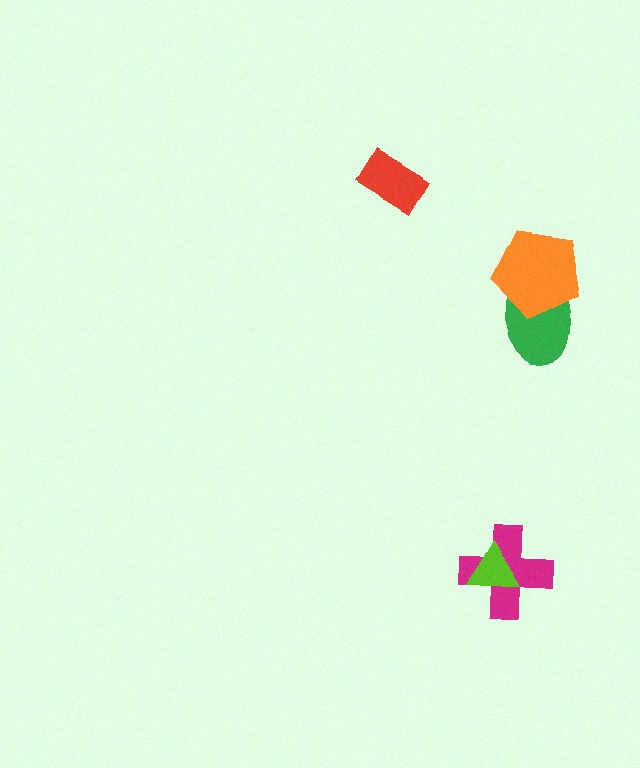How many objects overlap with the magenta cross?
1 object overlaps with the magenta cross.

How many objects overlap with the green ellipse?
1 object overlaps with the green ellipse.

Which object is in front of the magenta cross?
The lime triangle is in front of the magenta cross.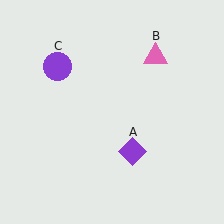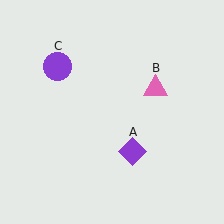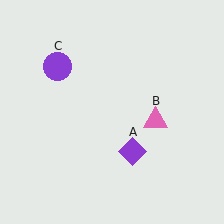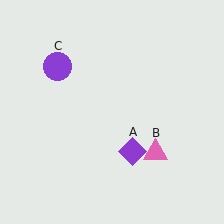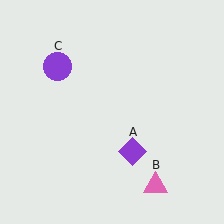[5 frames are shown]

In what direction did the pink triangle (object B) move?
The pink triangle (object B) moved down.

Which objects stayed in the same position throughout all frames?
Purple diamond (object A) and purple circle (object C) remained stationary.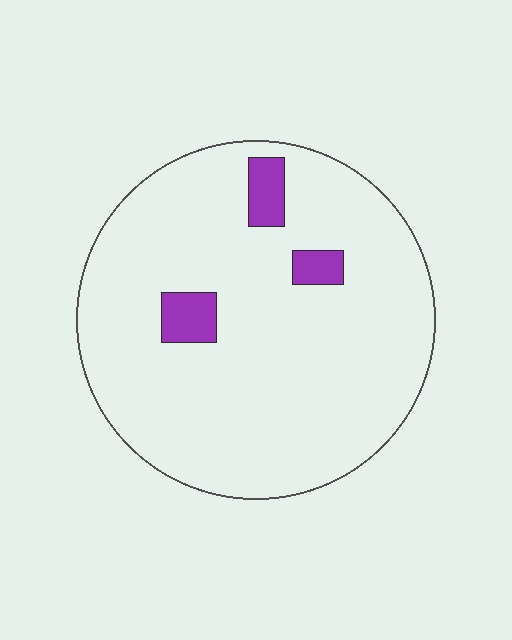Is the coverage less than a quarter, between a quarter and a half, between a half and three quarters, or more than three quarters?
Less than a quarter.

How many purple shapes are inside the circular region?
3.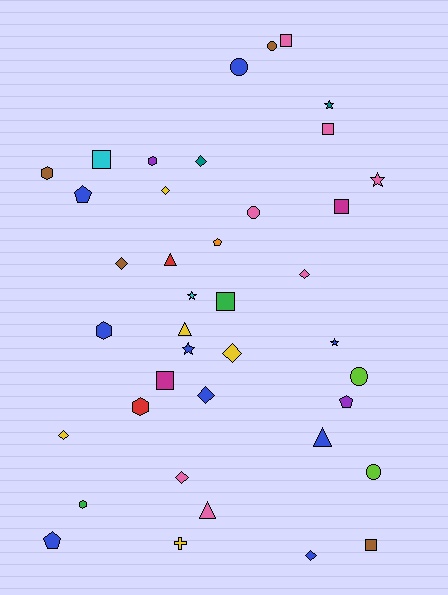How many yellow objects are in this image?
There are 5 yellow objects.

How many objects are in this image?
There are 40 objects.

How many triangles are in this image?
There are 4 triangles.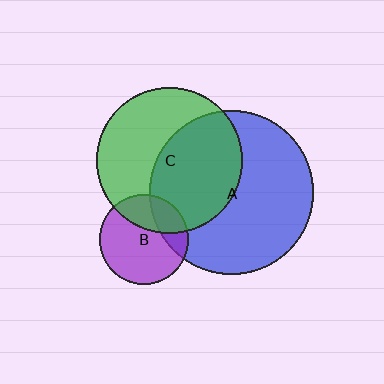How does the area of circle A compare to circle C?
Approximately 1.3 times.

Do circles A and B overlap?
Yes.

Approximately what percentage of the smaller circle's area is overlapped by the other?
Approximately 20%.